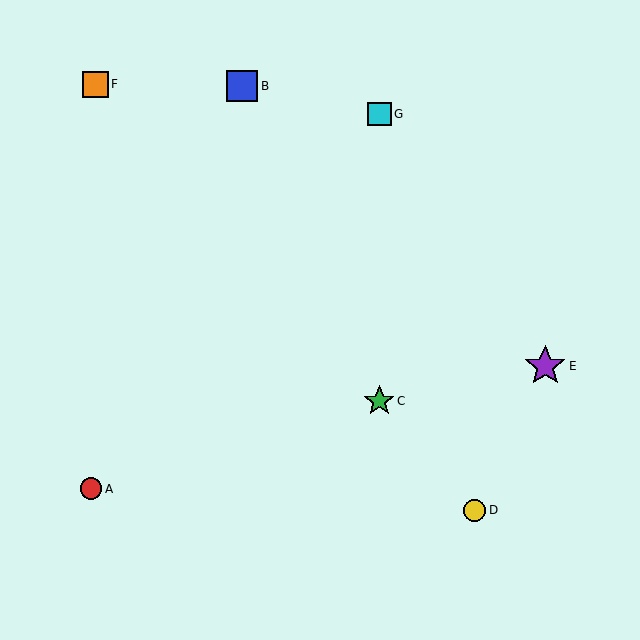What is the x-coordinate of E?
Object E is at x≈545.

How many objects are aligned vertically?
2 objects (C, G) are aligned vertically.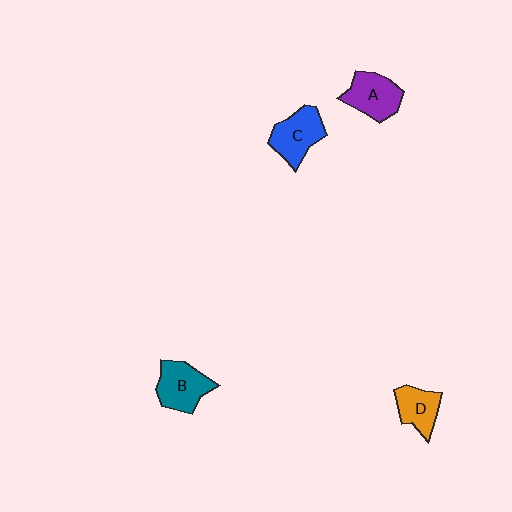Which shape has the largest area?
Shape C (blue).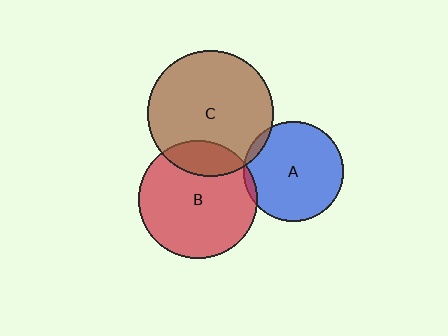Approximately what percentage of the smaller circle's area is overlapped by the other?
Approximately 5%.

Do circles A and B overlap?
Yes.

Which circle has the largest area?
Circle C (brown).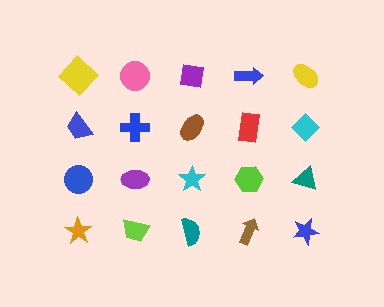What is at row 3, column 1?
A blue circle.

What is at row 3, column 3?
A cyan star.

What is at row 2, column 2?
A blue cross.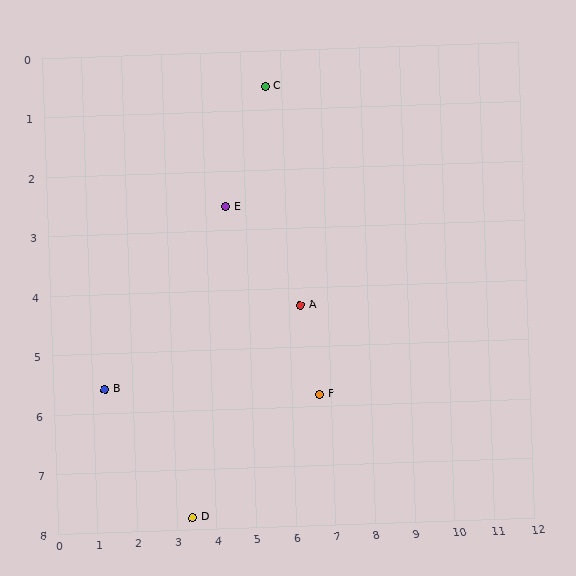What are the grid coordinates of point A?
Point A is at approximately (6.3, 4.3).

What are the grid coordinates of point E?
Point E is at approximately (4.5, 2.6).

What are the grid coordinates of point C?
Point C is at approximately (5.6, 0.6).